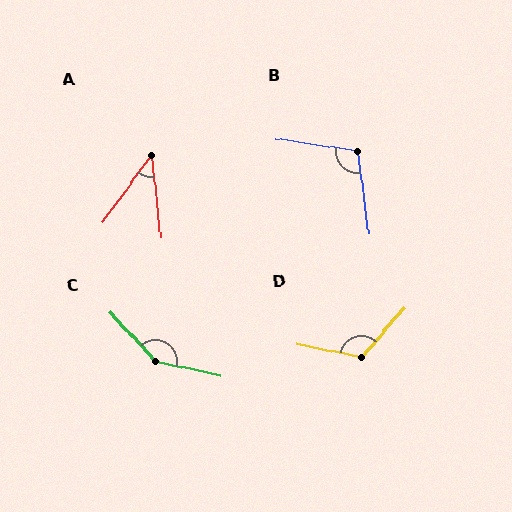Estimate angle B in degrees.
Approximately 106 degrees.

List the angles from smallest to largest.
A (42°), B (106°), D (121°), C (145°).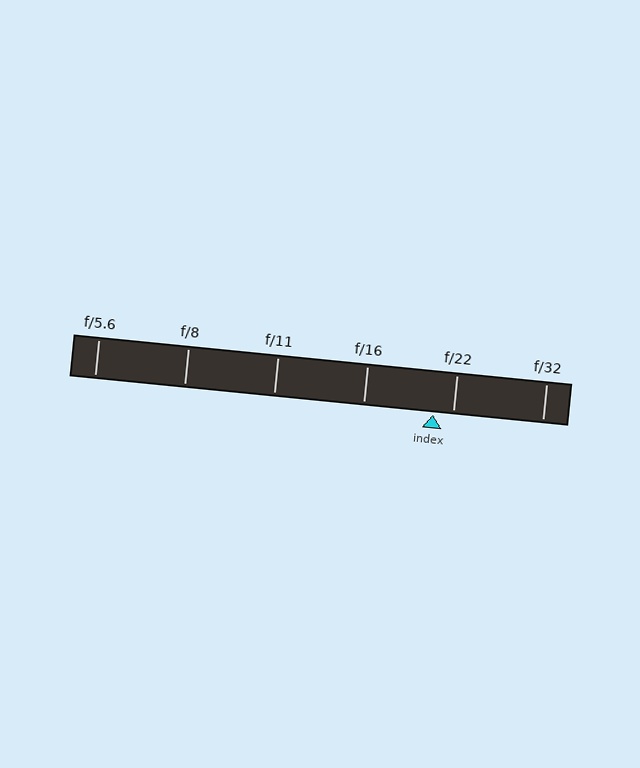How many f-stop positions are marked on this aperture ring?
There are 6 f-stop positions marked.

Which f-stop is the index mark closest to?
The index mark is closest to f/22.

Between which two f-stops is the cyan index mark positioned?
The index mark is between f/16 and f/22.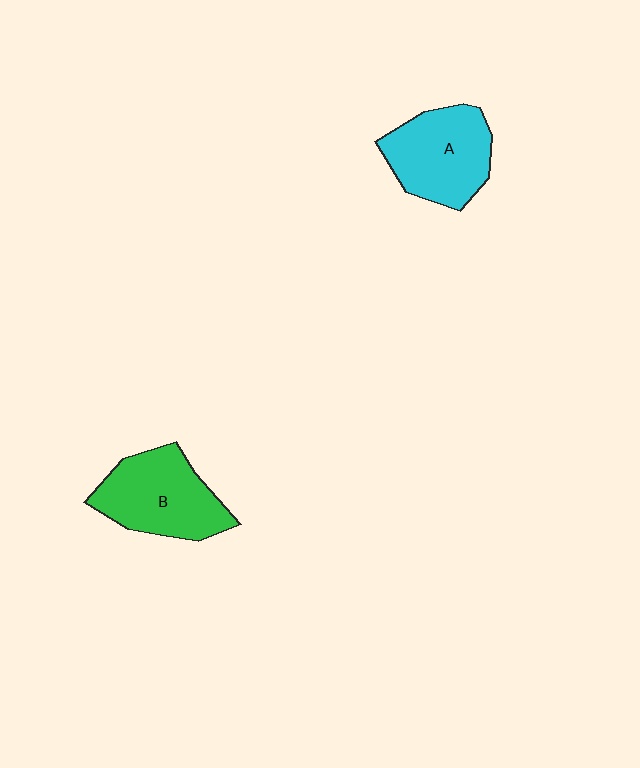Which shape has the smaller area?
Shape A (cyan).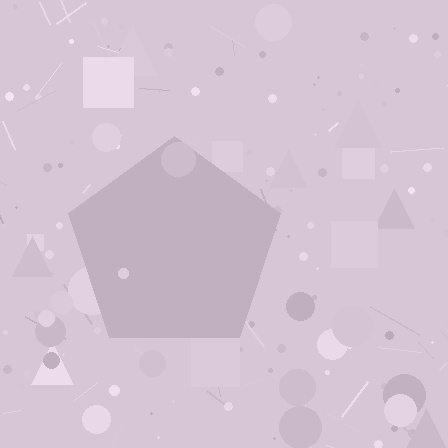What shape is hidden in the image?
A pentagon is hidden in the image.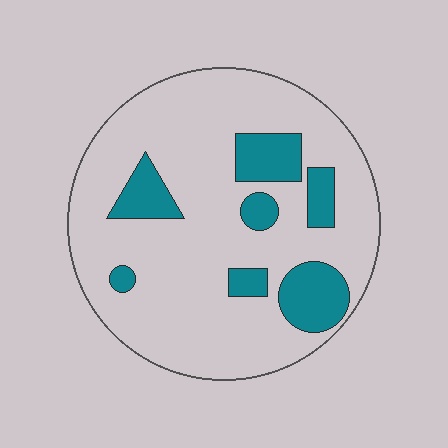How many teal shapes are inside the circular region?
7.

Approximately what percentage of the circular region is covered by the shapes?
Approximately 20%.